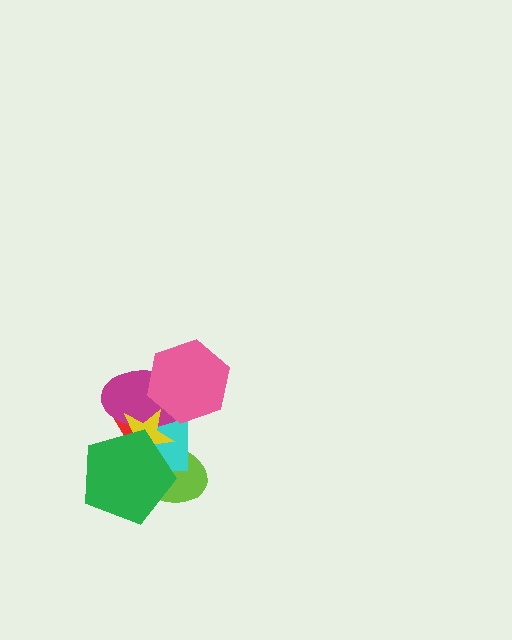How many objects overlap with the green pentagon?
5 objects overlap with the green pentagon.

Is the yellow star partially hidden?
Yes, it is partially covered by another shape.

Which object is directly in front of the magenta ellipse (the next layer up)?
The yellow star is directly in front of the magenta ellipse.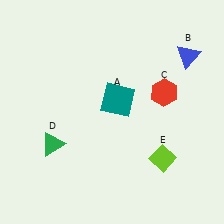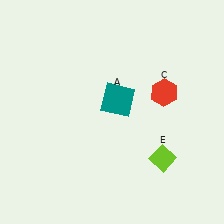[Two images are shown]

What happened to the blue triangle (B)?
The blue triangle (B) was removed in Image 2. It was in the top-right area of Image 1.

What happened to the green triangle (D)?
The green triangle (D) was removed in Image 2. It was in the bottom-left area of Image 1.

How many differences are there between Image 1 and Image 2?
There are 2 differences between the two images.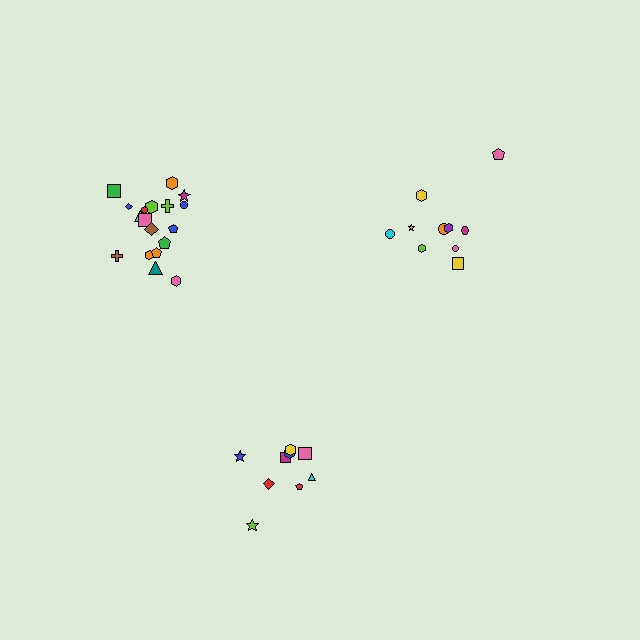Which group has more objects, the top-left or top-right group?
The top-left group.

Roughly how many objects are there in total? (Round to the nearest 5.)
Roughly 40 objects in total.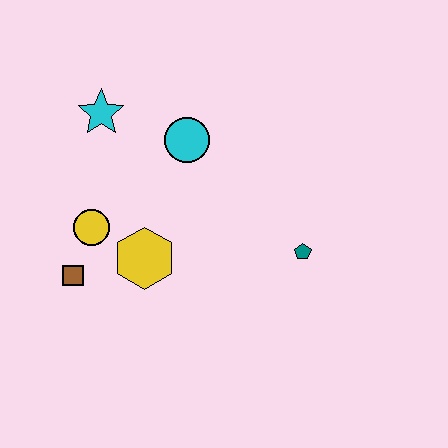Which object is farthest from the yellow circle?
The teal pentagon is farthest from the yellow circle.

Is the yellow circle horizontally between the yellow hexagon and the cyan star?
No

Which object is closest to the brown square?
The yellow circle is closest to the brown square.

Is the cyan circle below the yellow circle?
No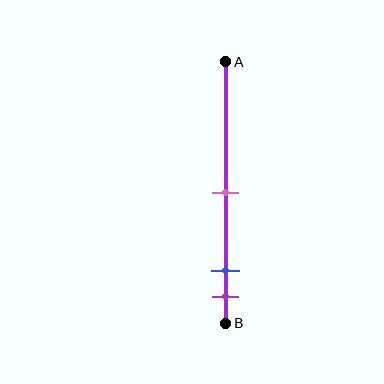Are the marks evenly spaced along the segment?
No, the marks are not evenly spaced.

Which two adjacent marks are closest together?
The blue and purple marks are the closest adjacent pair.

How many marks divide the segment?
There are 3 marks dividing the segment.